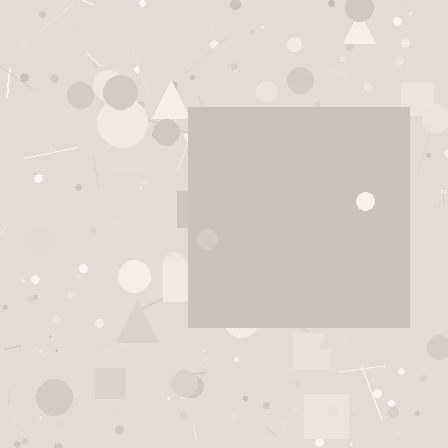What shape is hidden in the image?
A square is hidden in the image.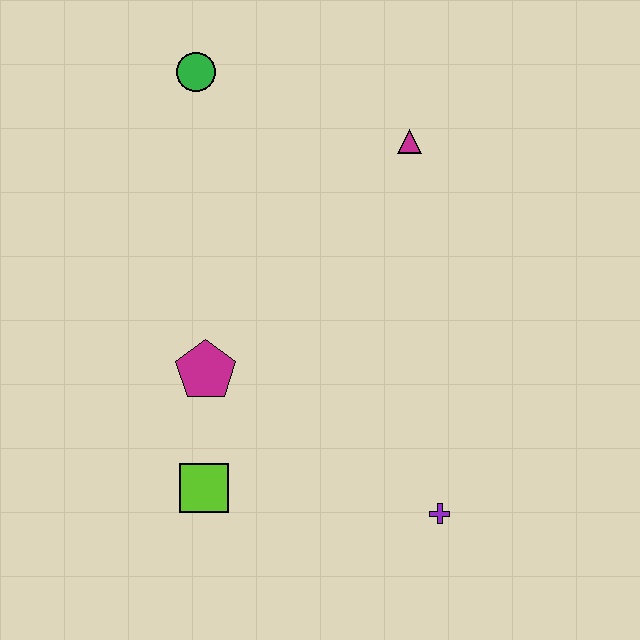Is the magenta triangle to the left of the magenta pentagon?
No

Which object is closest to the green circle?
The magenta triangle is closest to the green circle.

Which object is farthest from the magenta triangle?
The lime square is farthest from the magenta triangle.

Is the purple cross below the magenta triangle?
Yes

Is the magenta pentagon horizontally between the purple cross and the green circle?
Yes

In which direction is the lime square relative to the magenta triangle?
The lime square is below the magenta triangle.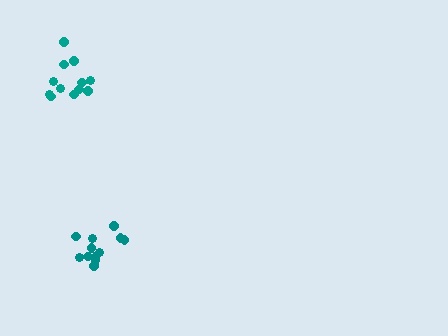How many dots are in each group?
Group 1: 12 dots, Group 2: 12 dots (24 total).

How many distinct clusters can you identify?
There are 2 distinct clusters.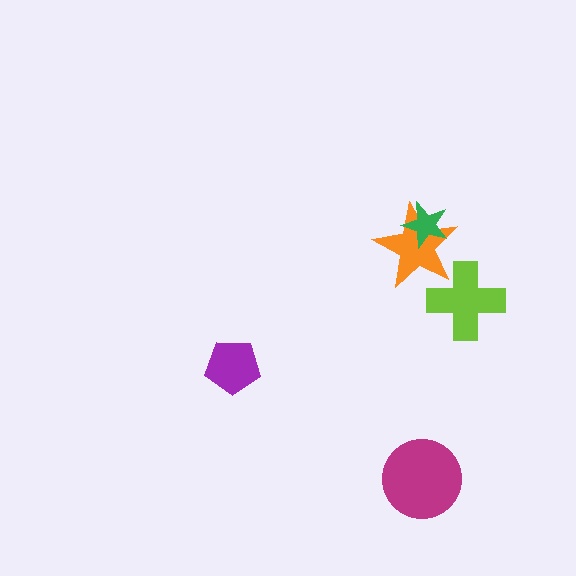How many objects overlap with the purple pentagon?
0 objects overlap with the purple pentagon.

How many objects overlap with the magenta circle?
0 objects overlap with the magenta circle.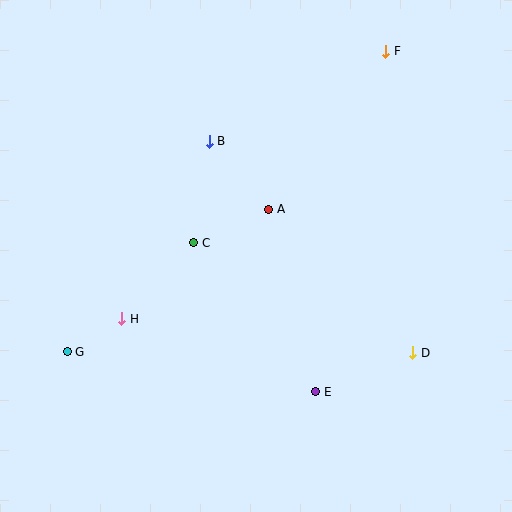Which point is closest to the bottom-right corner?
Point D is closest to the bottom-right corner.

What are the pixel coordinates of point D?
Point D is at (413, 353).